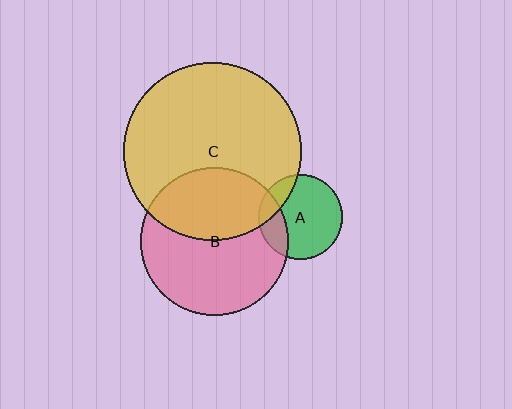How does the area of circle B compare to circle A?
Approximately 3.1 times.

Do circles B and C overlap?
Yes.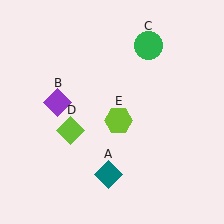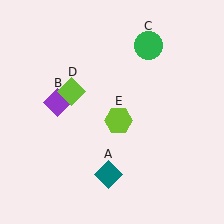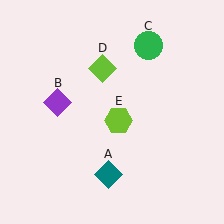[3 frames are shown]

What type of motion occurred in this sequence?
The lime diamond (object D) rotated clockwise around the center of the scene.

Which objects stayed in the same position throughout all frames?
Teal diamond (object A) and purple diamond (object B) and green circle (object C) and lime hexagon (object E) remained stationary.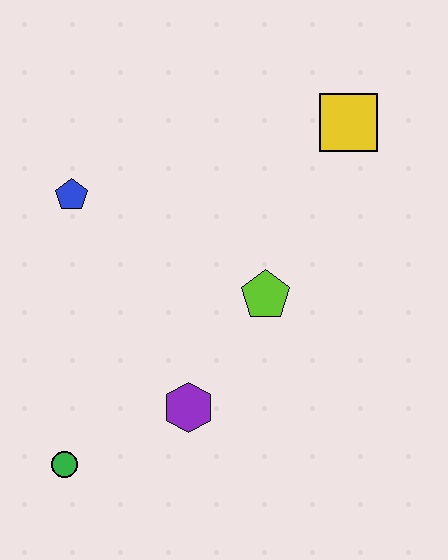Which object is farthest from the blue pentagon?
The yellow square is farthest from the blue pentagon.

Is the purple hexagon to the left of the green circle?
No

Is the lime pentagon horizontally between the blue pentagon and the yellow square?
Yes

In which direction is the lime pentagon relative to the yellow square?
The lime pentagon is below the yellow square.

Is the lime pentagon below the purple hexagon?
No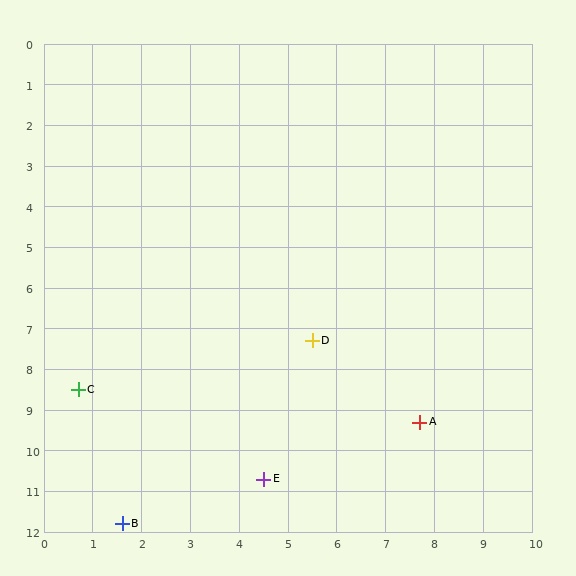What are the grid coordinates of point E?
Point E is at approximately (4.5, 10.7).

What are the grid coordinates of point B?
Point B is at approximately (1.6, 11.8).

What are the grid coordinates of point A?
Point A is at approximately (7.7, 9.3).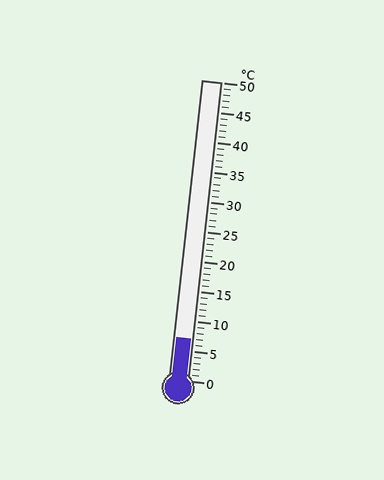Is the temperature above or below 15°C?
The temperature is below 15°C.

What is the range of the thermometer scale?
The thermometer scale ranges from 0°C to 50°C.